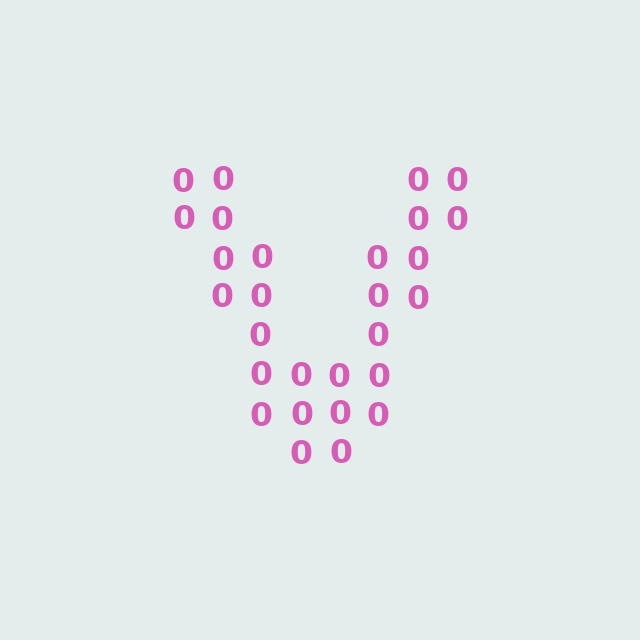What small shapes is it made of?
It is made of small digit 0's.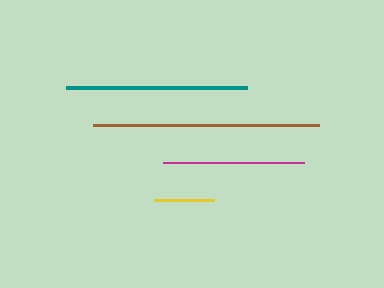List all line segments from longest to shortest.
From longest to shortest: brown, teal, magenta, yellow.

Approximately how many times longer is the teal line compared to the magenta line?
The teal line is approximately 1.3 times the length of the magenta line.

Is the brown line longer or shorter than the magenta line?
The brown line is longer than the magenta line.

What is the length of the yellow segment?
The yellow segment is approximately 60 pixels long.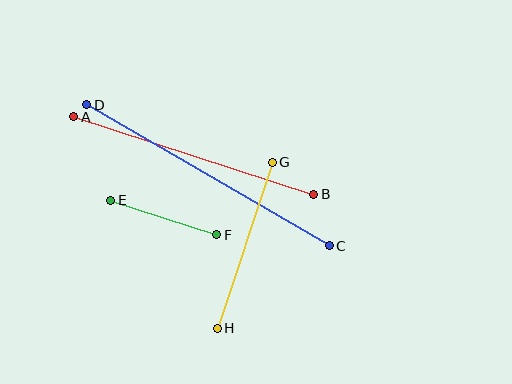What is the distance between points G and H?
The distance is approximately 175 pixels.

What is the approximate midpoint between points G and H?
The midpoint is at approximately (245, 245) pixels.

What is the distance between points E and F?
The distance is approximately 111 pixels.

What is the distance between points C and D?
The distance is approximately 280 pixels.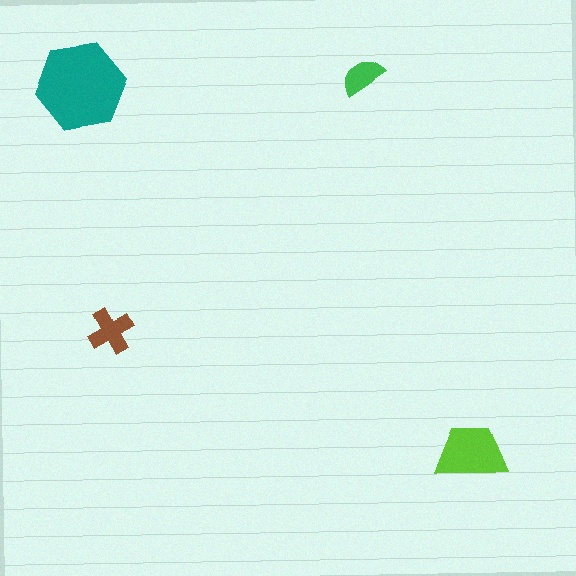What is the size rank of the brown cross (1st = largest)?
3rd.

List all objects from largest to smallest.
The teal hexagon, the lime trapezoid, the brown cross, the green semicircle.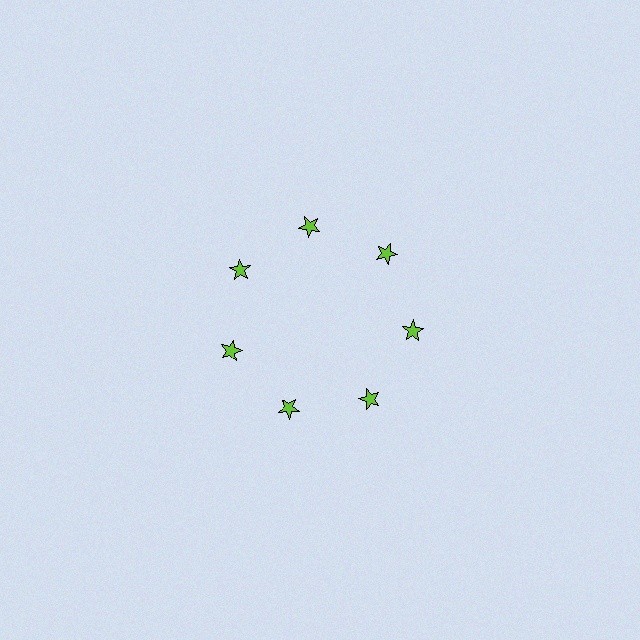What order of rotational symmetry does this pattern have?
This pattern has 7-fold rotational symmetry.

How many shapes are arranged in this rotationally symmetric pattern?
There are 7 shapes, arranged in 7 groups of 1.